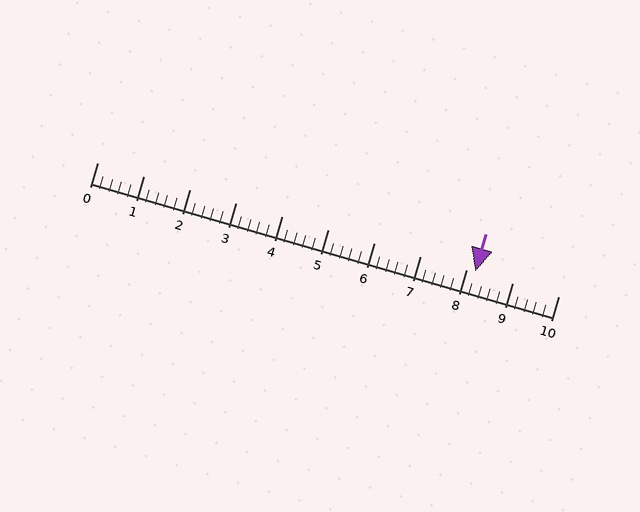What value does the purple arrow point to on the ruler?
The purple arrow points to approximately 8.2.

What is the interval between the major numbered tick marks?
The major tick marks are spaced 1 units apart.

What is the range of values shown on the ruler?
The ruler shows values from 0 to 10.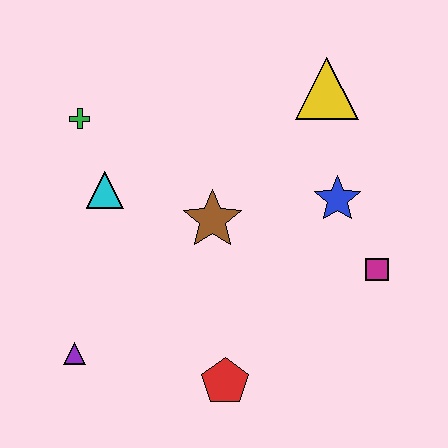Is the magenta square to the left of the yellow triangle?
No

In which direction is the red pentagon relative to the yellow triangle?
The red pentagon is below the yellow triangle.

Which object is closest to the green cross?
The cyan triangle is closest to the green cross.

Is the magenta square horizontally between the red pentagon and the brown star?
No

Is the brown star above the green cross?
No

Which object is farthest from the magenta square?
The green cross is farthest from the magenta square.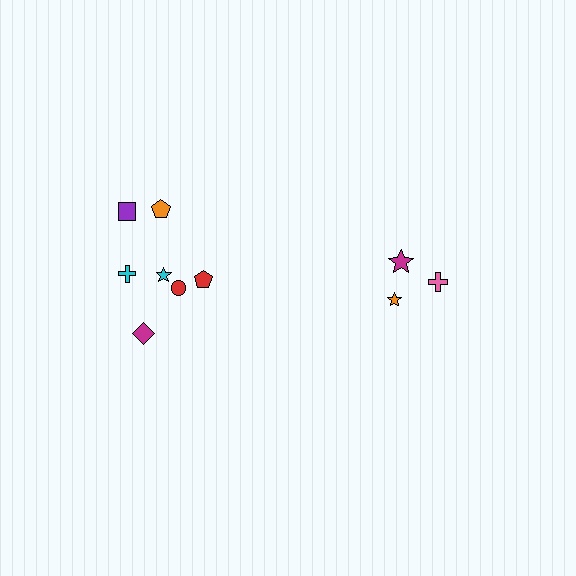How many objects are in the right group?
There are 3 objects.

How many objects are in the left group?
There are 7 objects.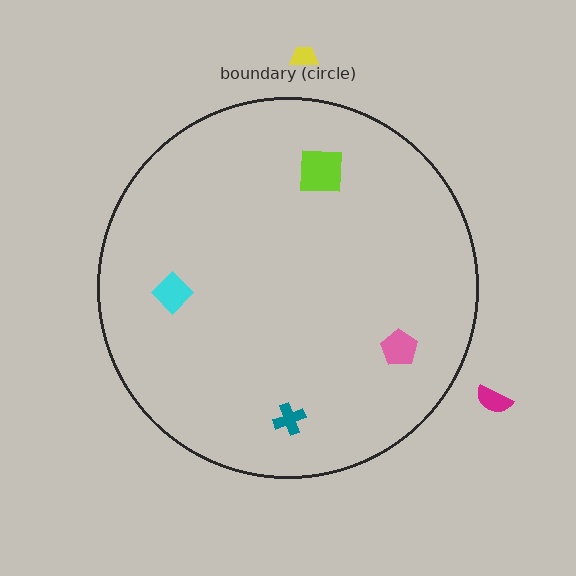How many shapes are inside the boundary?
4 inside, 2 outside.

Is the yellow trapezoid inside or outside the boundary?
Outside.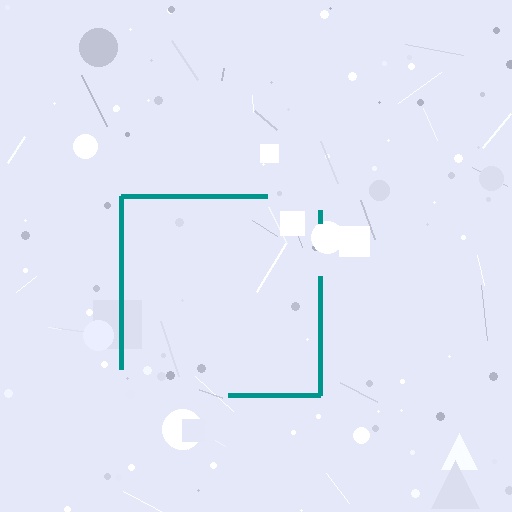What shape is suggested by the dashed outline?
The dashed outline suggests a square.